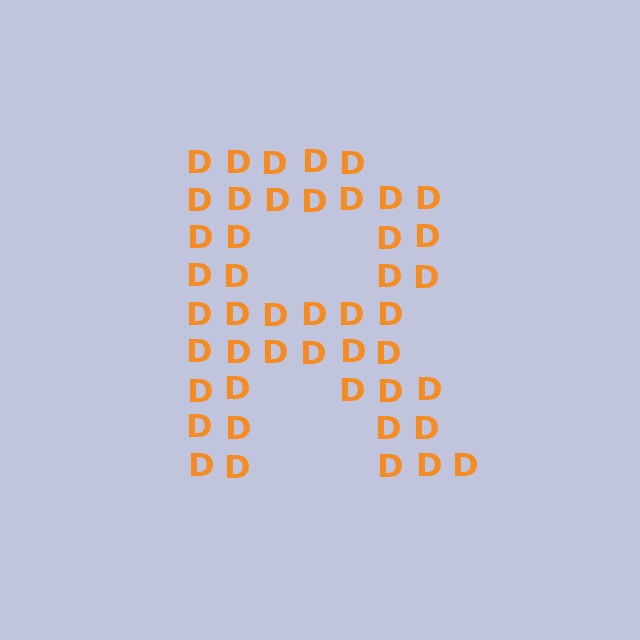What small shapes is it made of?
It is made of small letter D's.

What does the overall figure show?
The overall figure shows the letter R.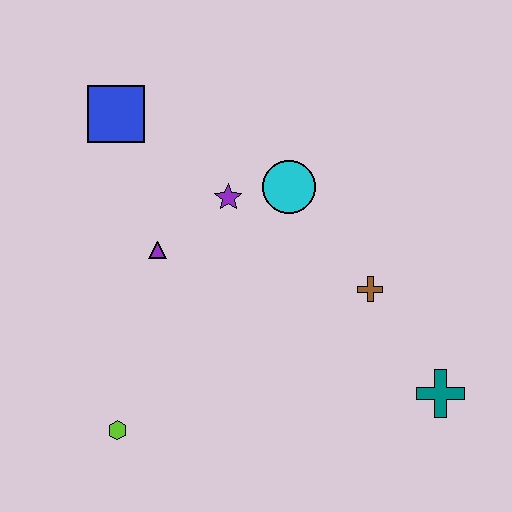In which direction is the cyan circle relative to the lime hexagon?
The cyan circle is above the lime hexagon.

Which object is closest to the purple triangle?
The purple star is closest to the purple triangle.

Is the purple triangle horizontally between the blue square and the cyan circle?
Yes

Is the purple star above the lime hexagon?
Yes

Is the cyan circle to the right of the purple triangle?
Yes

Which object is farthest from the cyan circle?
The lime hexagon is farthest from the cyan circle.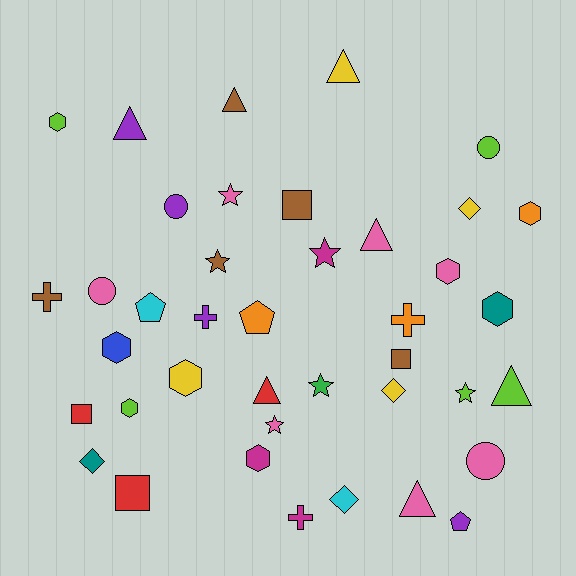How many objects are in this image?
There are 40 objects.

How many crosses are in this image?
There are 4 crosses.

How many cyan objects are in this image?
There are 2 cyan objects.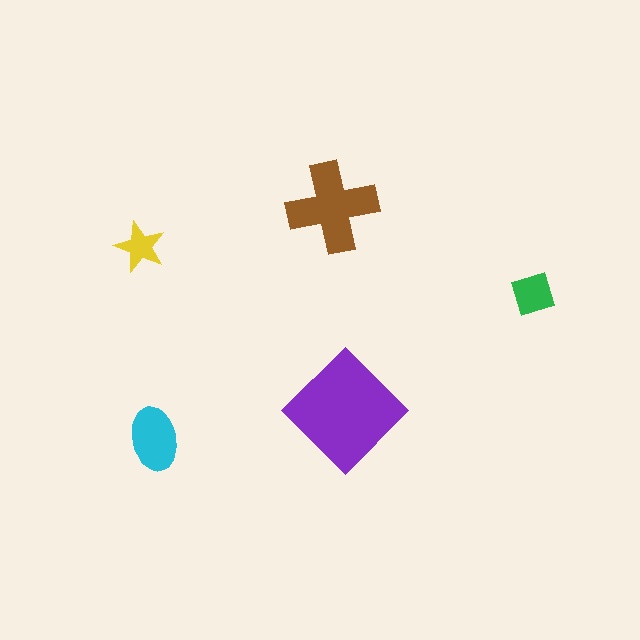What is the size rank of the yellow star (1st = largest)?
5th.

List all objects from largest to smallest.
The purple diamond, the brown cross, the cyan ellipse, the green square, the yellow star.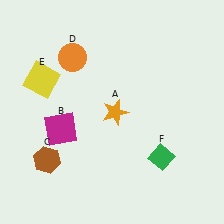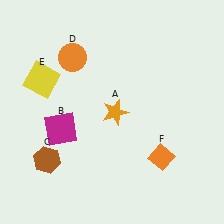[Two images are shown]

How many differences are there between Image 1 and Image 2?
There is 1 difference between the two images.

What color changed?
The diamond (F) changed from green in Image 1 to orange in Image 2.